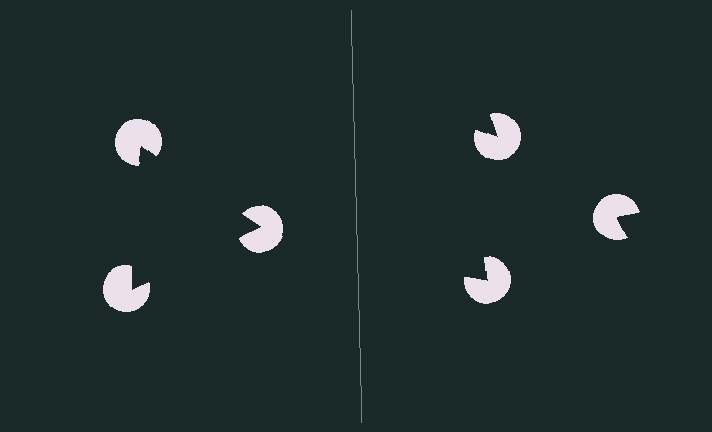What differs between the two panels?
The pac-man discs are positioned identically on both sides; only the wedge orientations differ. On the left they align to a triangle; on the right they are misaligned.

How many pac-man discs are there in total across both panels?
6 — 3 on each side.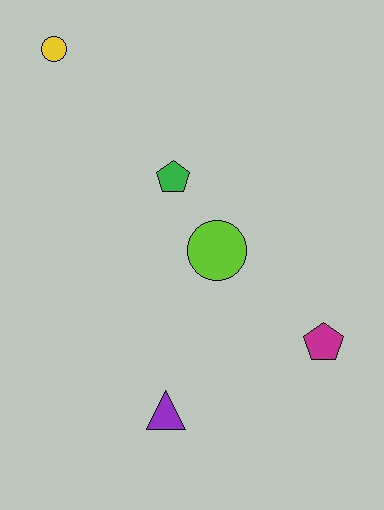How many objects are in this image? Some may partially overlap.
There are 5 objects.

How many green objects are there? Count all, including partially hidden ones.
There is 1 green object.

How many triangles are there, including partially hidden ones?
There is 1 triangle.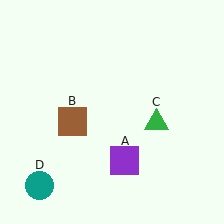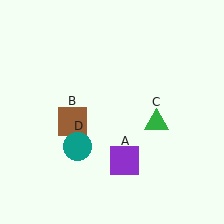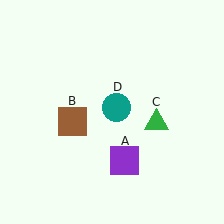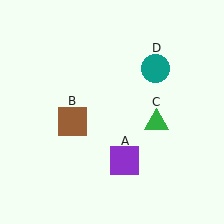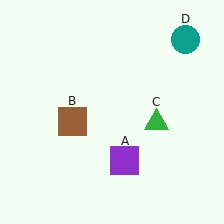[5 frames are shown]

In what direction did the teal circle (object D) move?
The teal circle (object D) moved up and to the right.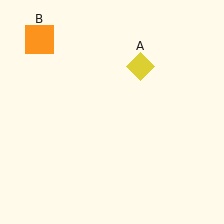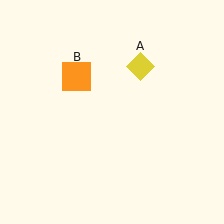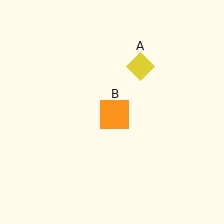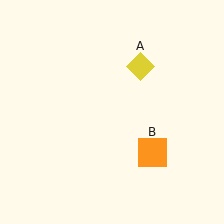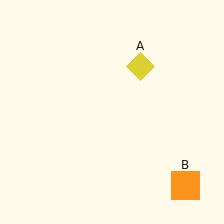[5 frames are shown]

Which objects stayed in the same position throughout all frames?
Yellow diamond (object A) remained stationary.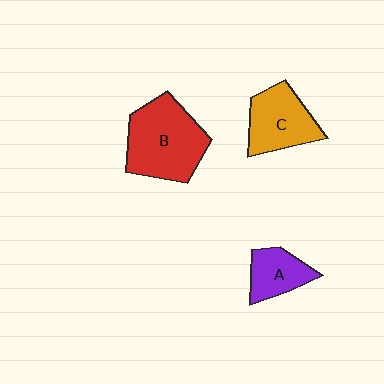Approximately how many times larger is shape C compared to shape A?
Approximately 1.4 times.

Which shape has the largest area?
Shape B (red).